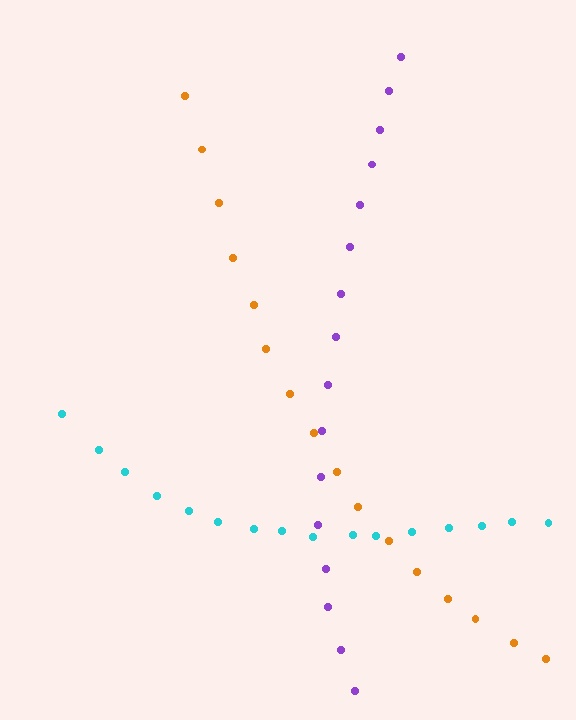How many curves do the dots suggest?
There are 3 distinct paths.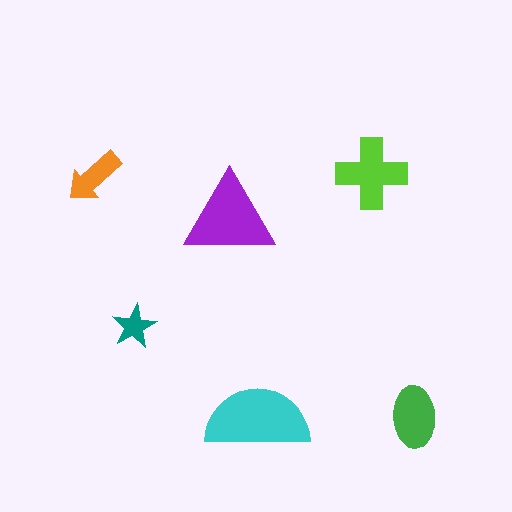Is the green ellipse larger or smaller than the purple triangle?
Smaller.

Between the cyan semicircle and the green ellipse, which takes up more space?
The cyan semicircle.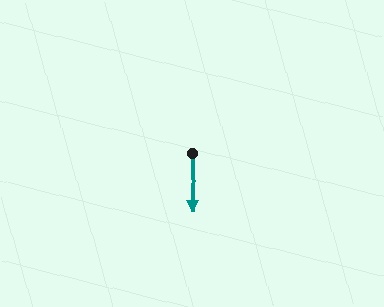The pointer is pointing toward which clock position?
Roughly 6 o'clock.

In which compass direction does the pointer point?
South.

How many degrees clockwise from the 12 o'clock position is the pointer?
Approximately 181 degrees.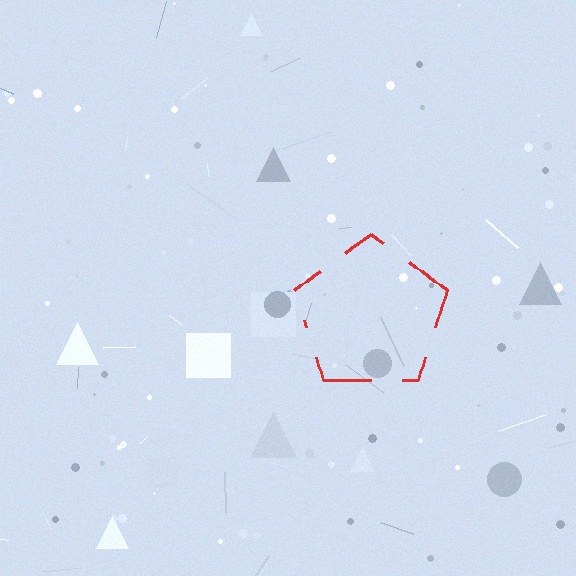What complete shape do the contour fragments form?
The contour fragments form a pentagon.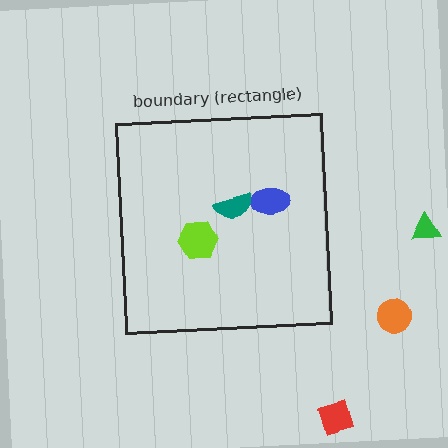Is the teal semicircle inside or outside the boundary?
Inside.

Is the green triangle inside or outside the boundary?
Outside.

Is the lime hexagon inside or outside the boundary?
Inside.